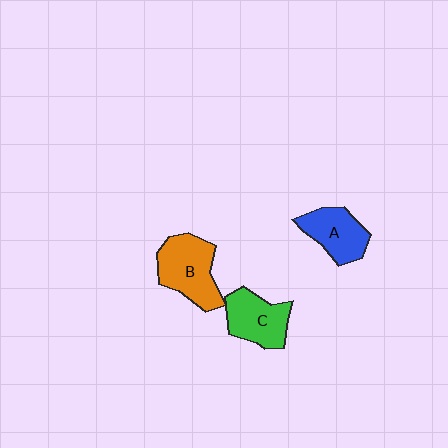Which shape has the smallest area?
Shape A (blue).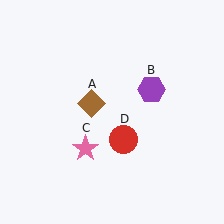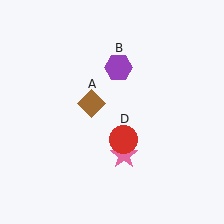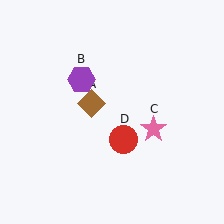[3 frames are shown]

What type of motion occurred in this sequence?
The purple hexagon (object B), pink star (object C) rotated counterclockwise around the center of the scene.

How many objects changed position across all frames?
2 objects changed position: purple hexagon (object B), pink star (object C).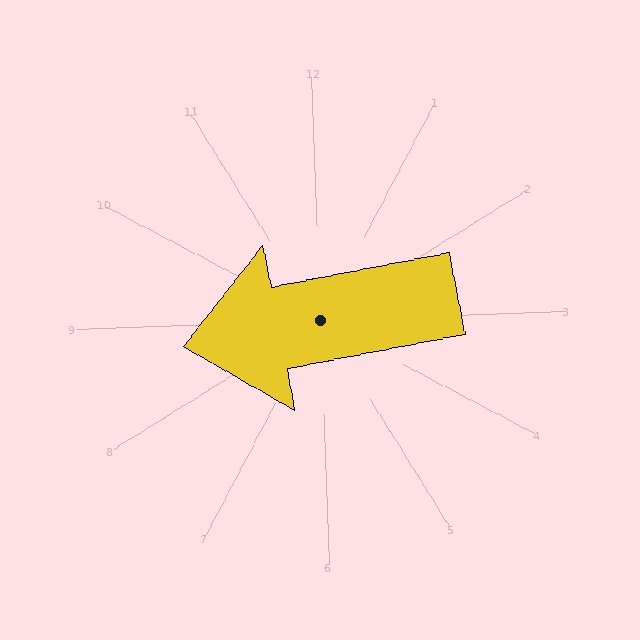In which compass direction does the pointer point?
West.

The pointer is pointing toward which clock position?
Roughly 9 o'clock.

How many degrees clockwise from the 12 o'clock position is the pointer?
Approximately 261 degrees.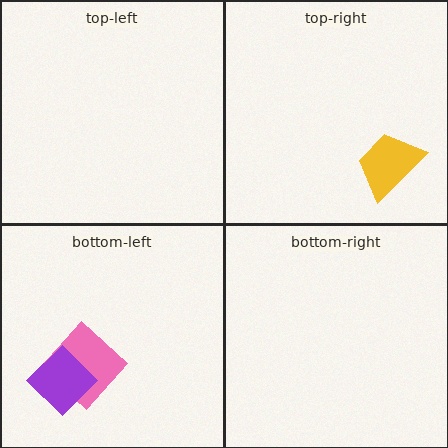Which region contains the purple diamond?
The bottom-left region.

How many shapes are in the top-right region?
1.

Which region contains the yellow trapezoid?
The top-right region.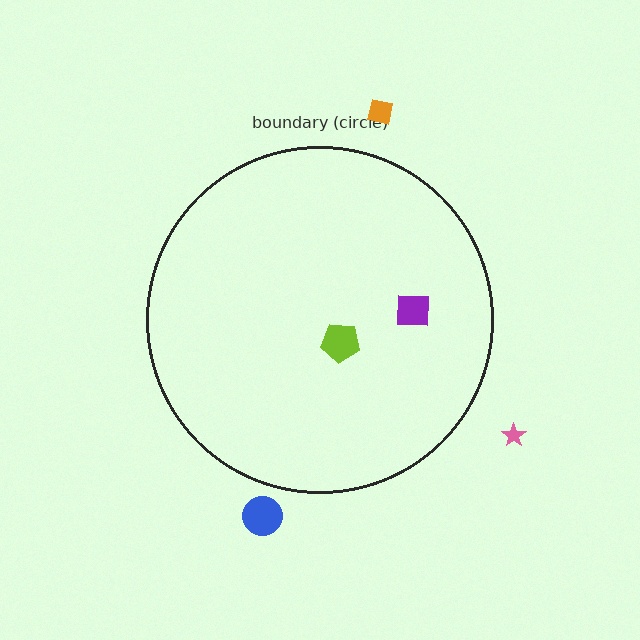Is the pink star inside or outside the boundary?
Outside.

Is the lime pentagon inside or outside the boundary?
Inside.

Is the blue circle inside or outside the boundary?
Outside.